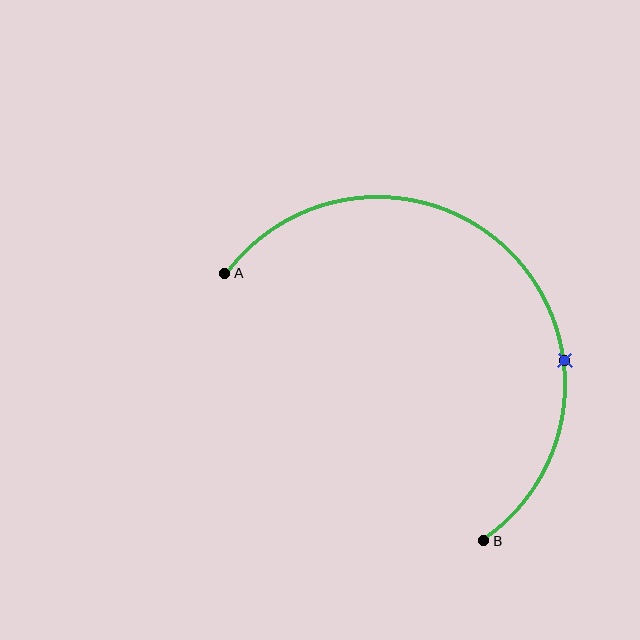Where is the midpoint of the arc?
The arc midpoint is the point on the curve farthest from the straight line joining A and B. It sits above and to the right of that line.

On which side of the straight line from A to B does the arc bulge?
The arc bulges above and to the right of the straight line connecting A and B.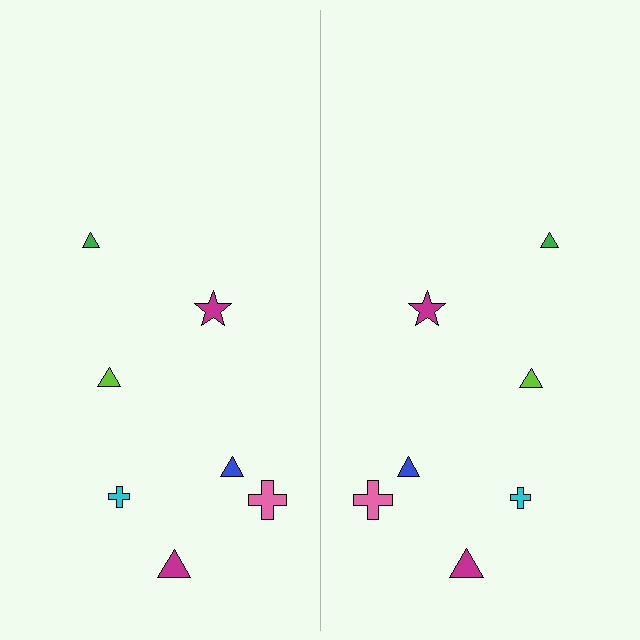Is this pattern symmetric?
Yes, this pattern has bilateral (reflection) symmetry.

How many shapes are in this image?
There are 14 shapes in this image.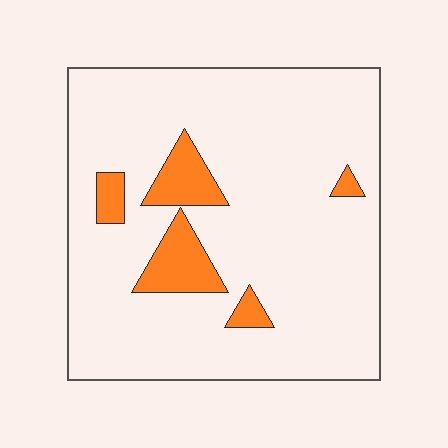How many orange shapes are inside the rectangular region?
5.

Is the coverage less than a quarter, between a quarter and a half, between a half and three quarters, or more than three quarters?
Less than a quarter.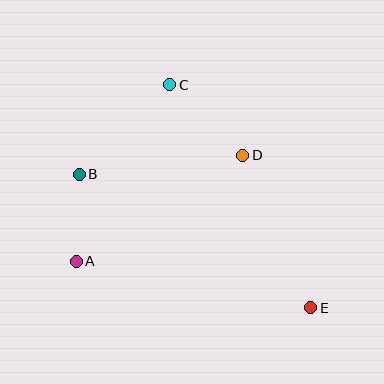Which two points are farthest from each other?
Points B and E are farthest from each other.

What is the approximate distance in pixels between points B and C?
The distance between B and C is approximately 127 pixels.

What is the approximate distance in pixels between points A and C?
The distance between A and C is approximately 200 pixels.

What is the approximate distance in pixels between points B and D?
The distance between B and D is approximately 165 pixels.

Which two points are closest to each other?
Points A and B are closest to each other.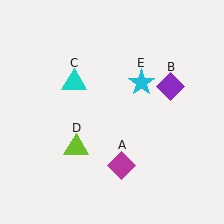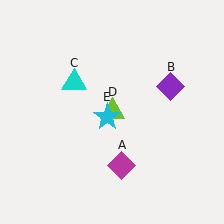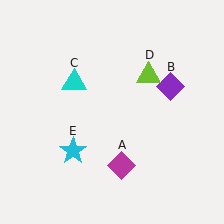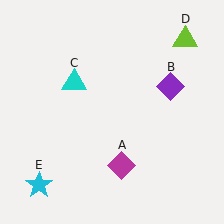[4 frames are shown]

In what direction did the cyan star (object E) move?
The cyan star (object E) moved down and to the left.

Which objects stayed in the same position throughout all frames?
Magenta diamond (object A) and purple diamond (object B) and cyan triangle (object C) remained stationary.